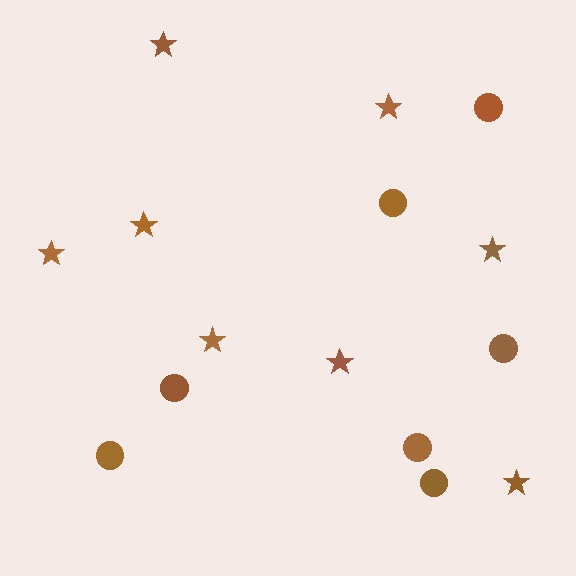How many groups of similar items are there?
There are 2 groups: one group of circles (7) and one group of stars (8).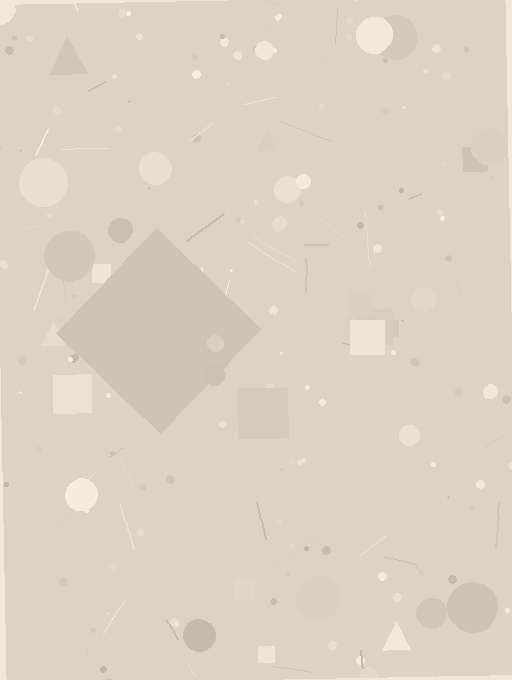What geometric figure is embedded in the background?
A diamond is embedded in the background.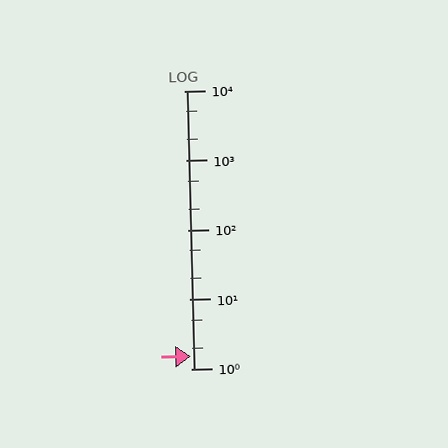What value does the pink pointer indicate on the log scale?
The pointer indicates approximately 1.5.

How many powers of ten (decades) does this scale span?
The scale spans 4 decades, from 1 to 10000.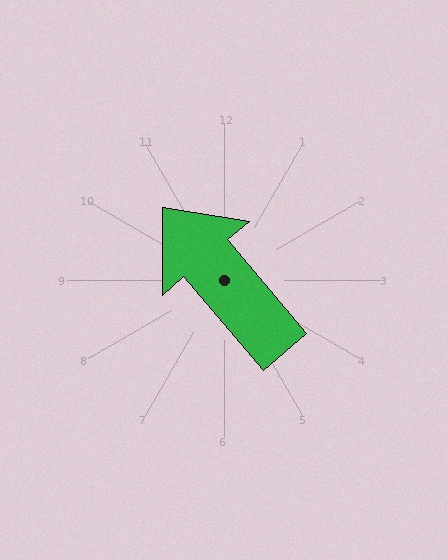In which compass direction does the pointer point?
Northwest.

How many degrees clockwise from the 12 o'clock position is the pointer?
Approximately 320 degrees.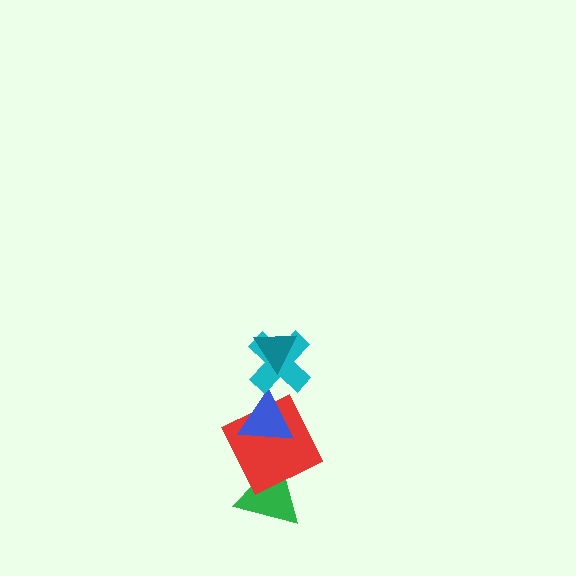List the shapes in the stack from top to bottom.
From top to bottom: the teal triangle, the cyan cross, the blue triangle, the red square, the green triangle.